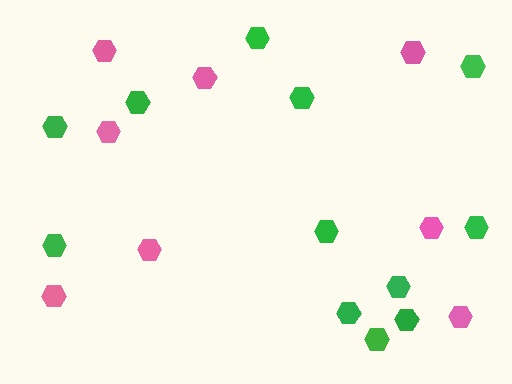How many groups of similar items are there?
There are 2 groups: one group of green hexagons (12) and one group of pink hexagons (8).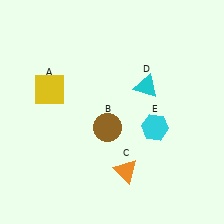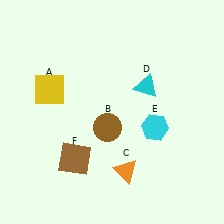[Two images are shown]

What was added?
A brown square (F) was added in Image 2.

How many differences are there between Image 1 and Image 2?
There is 1 difference between the two images.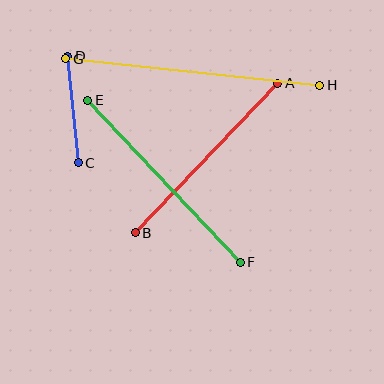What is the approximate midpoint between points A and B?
The midpoint is at approximately (206, 158) pixels.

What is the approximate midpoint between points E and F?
The midpoint is at approximately (164, 181) pixels.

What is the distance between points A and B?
The distance is approximately 206 pixels.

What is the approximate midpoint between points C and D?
The midpoint is at approximately (73, 110) pixels.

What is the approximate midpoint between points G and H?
The midpoint is at approximately (193, 72) pixels.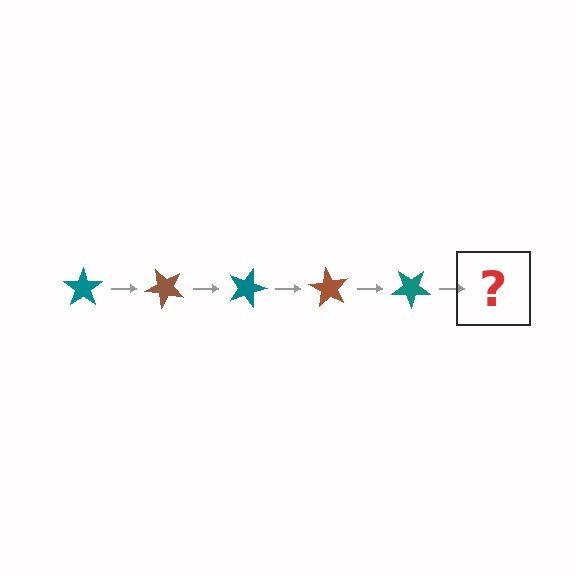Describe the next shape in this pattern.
It should be a brown star, rotated 225 degrees from the start.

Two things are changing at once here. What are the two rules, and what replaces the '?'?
The two rules are that it rotates 45 degrees each step and the color cycles through teal and brown. The '?' should be a brown star, rotated 225 degrees from the start.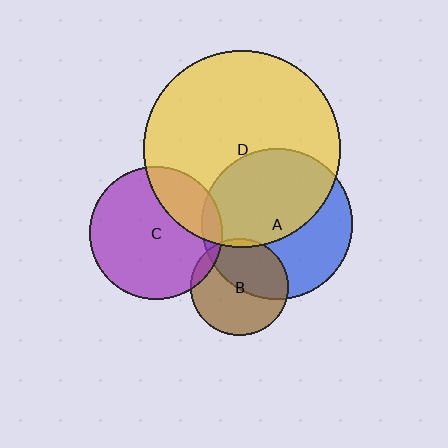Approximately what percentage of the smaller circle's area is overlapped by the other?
Approximately 45%.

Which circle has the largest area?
Circle D (yellow).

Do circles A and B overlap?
Yes.